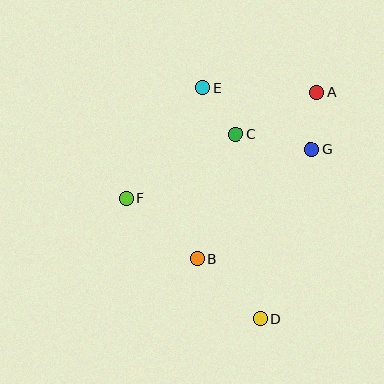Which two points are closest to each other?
Points A and G are closest to each other.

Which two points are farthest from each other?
Points D and E are farthest from each other.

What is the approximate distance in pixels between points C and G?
The distance between C and G is approximately 77 pixels.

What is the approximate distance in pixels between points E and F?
The distance between E and F is approximately 134 pixels.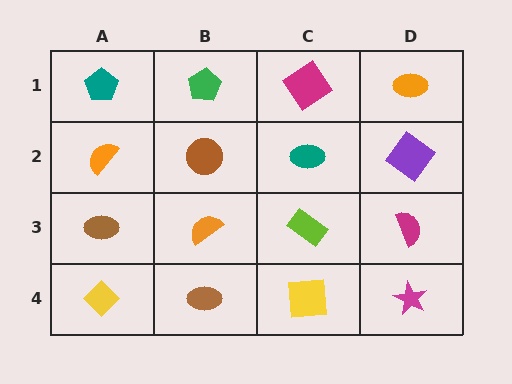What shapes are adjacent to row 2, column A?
A teal pentagon (row 1, column A), a brown ellipse (row 3, column A), a brown circle (row 2, column B).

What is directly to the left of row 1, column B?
A teal pentagon.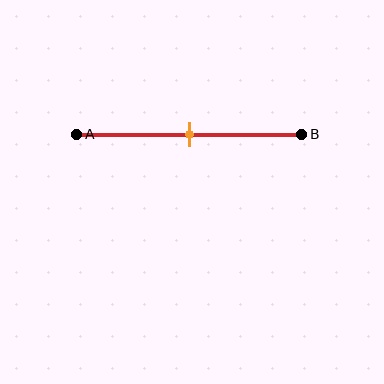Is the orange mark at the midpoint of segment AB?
Yes, the mark is approximately at the midpoint.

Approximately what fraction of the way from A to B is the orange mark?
The orange mark is approximately 50% of the way from A to B.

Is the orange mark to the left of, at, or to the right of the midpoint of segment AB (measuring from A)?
The orange mark is approximately at the midpoint of segment AB.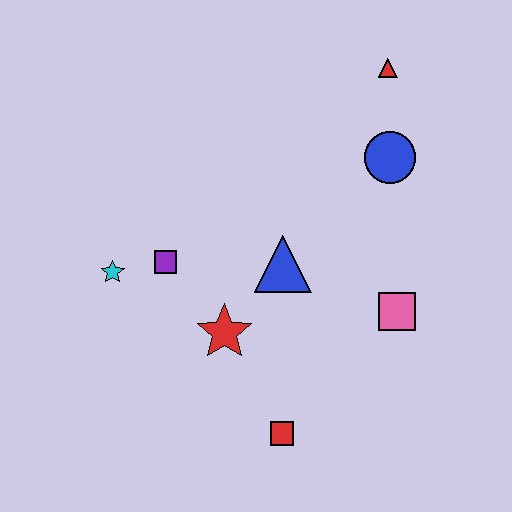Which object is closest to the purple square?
The cyan star is closest to the purple square.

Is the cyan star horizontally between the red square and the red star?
No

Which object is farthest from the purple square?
The red triangle is farthest from the purple square.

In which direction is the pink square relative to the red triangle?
The pink square is below the red triangle.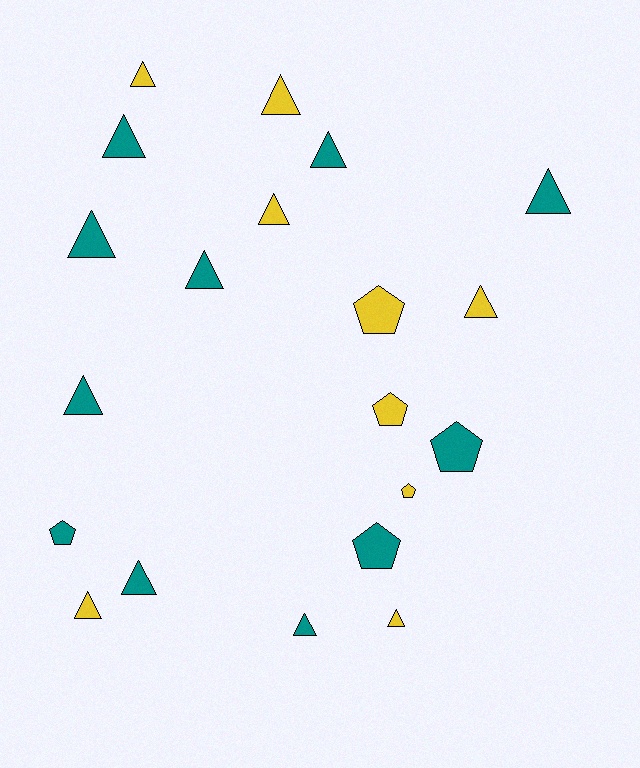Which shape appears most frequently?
Triangle, with 14 objects.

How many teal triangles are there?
There are 8 teal triangles.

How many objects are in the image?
There are 20 objects.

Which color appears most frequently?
Teal, with 11 objects.